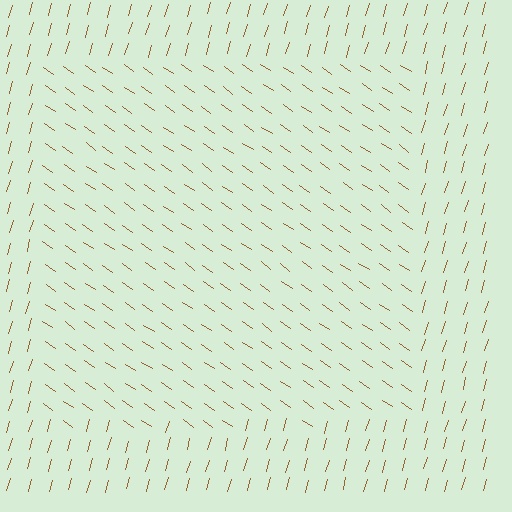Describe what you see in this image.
The image is filled with small brown line segments. A rectangle region in the image has lines oriented differently from the surrounding lines, creating a visible texture boundary.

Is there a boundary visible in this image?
Yes, there is a texture boundary formed by a change in line orientation.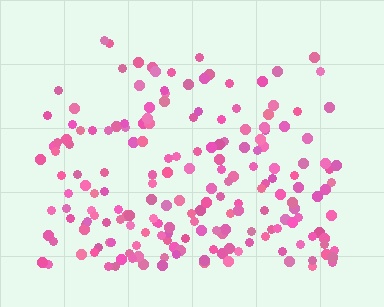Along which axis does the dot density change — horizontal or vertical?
Vertical.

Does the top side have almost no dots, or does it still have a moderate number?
Still a moderate number, just noticeably fewer than the bottom.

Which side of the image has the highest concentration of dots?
The bottom.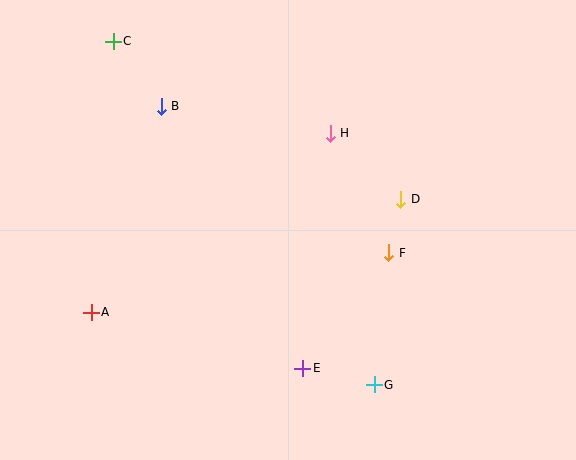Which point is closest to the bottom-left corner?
Point A is closest to the bottom-left corner.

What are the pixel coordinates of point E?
Point E is at (303, 368).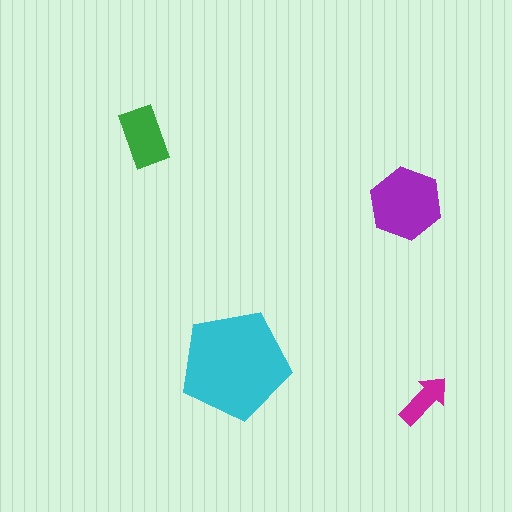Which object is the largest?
The cyan pentagon.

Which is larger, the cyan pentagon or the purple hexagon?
The cyan pentagon.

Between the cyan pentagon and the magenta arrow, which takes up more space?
The cyan pentagon.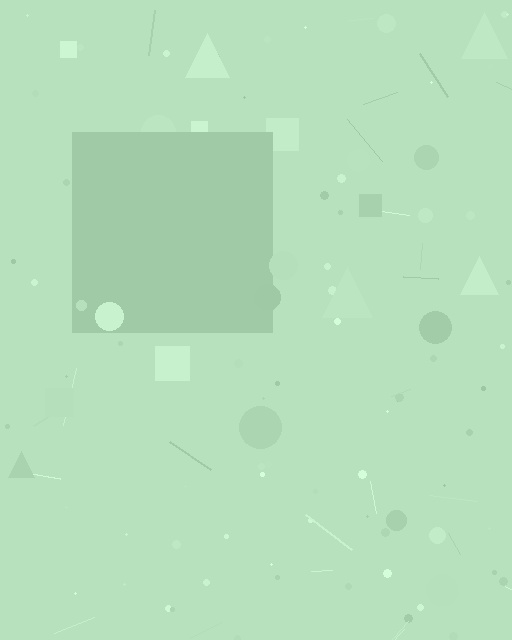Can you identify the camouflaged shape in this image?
The camouflaged shape is a square.